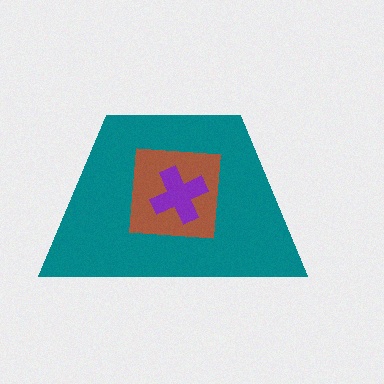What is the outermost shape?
The teal trapezoid.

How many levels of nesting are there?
3.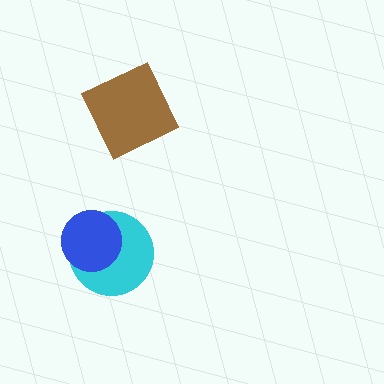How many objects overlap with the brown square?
0 objects overlap with the brown square.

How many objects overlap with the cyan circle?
1 object overlaps with the cyan circle.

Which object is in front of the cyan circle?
The blue circle is in front of the cyan circle.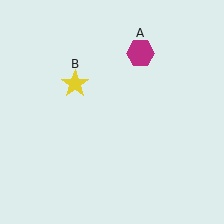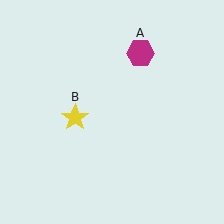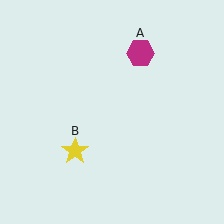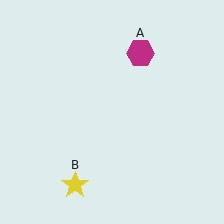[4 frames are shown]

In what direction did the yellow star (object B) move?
The yellow star (object B) moved down.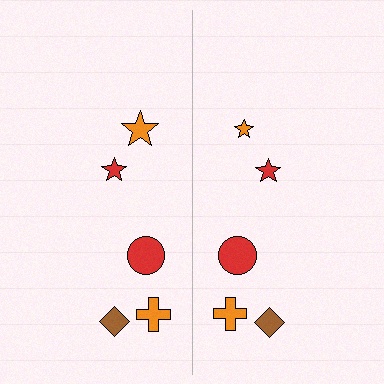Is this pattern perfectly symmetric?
No, the pattern is not perfectly symmetric. The orange star on the right side has a different size than its mirror counterpart.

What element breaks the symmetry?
The orange star on the right side has a different size than its mirror counterpart.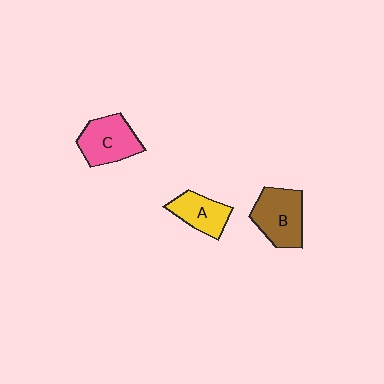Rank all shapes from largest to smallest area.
From largest to smallest: B (brown), C (pink), A (yellow).